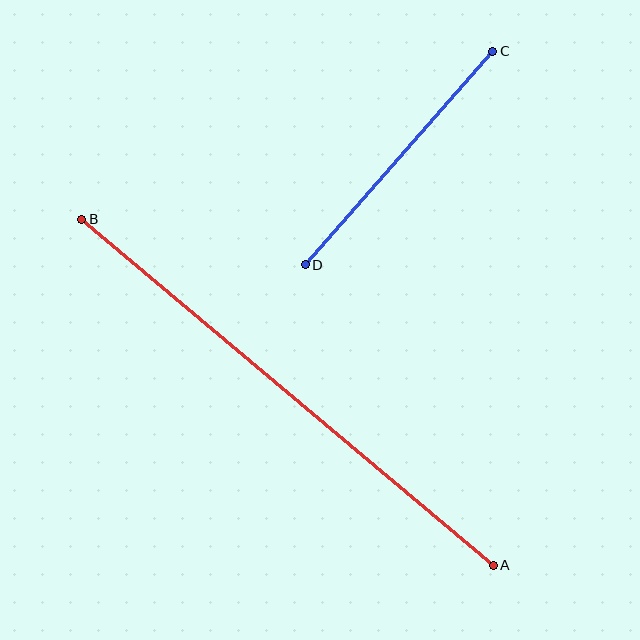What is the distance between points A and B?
The distance is approximately 538 pixels.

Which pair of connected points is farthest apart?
Points A and B are farthest apart.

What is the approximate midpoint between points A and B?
The midpoint is at approximately (288, 392) pixels.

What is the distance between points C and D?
The distance is approximately 284 pixels.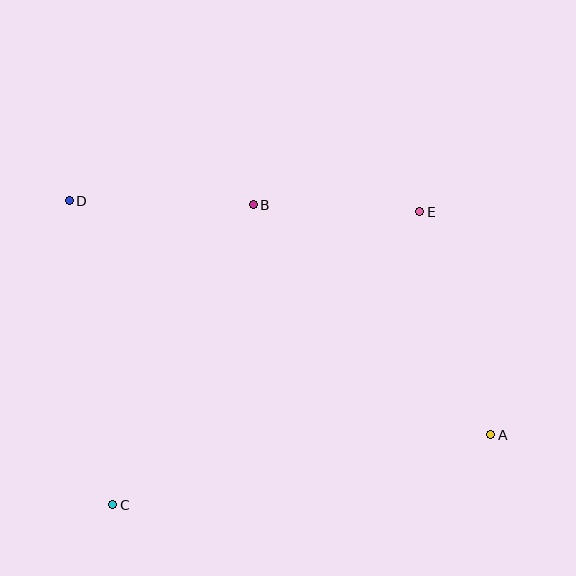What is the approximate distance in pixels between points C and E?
The distance between C and E is approximately 424 pixels.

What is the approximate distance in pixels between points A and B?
The distance between A and B is approximately 331 pixels.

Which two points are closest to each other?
Points B and E are closest to each other.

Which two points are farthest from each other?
Points A and D are farthest from each other.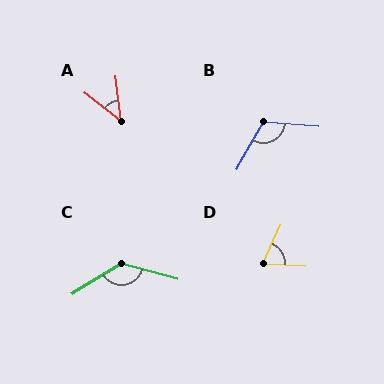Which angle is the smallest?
A, at approximately 45 degrees.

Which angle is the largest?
C, at approximately 134 degrees.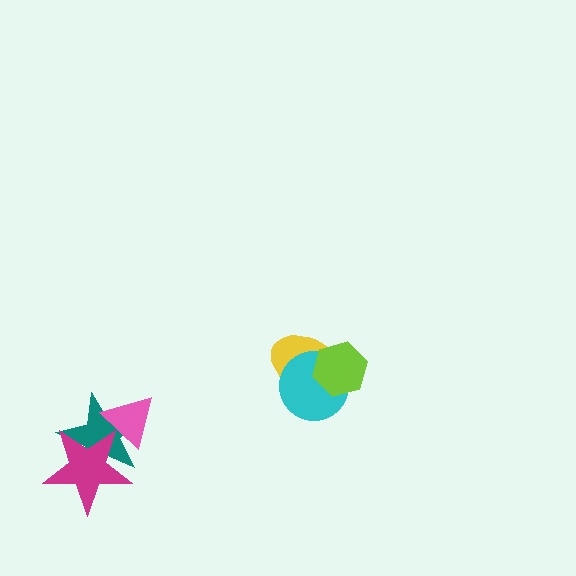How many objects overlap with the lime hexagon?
2 objects overlap with the lime hexagon.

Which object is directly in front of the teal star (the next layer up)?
The pink triangle is directly in front of the teal star.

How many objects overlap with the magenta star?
2 objects overlap with the magenta star.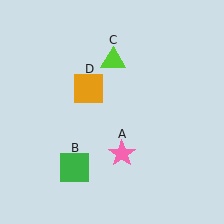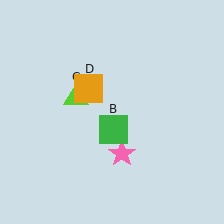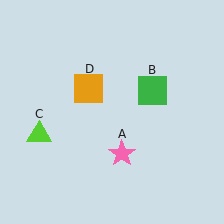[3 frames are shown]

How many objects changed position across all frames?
2 objects changed position: green square (object B), lime triangle (object C).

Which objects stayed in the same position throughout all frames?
Pink star (object A) and orange square (object D) remained stationary.